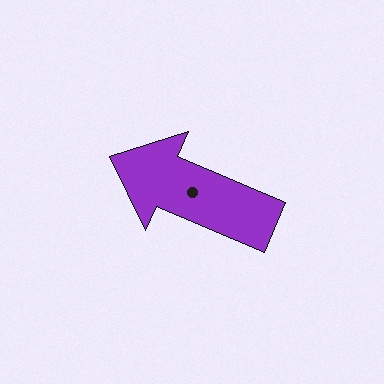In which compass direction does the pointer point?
Northwest.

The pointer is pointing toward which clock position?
Roughly 10 o'clock.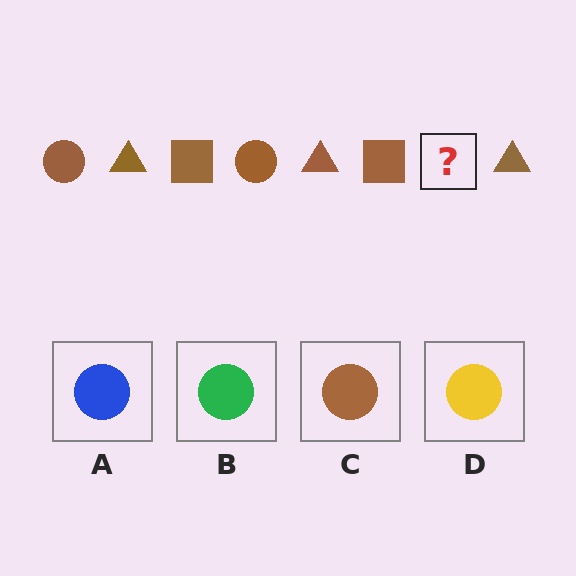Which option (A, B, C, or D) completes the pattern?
C.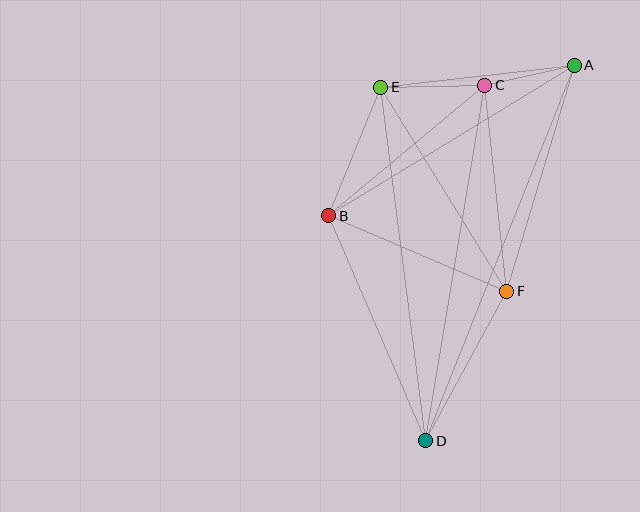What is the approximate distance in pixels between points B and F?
The distance between B and F is approximately 193 pixels.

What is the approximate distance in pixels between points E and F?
The distance between E and F is approximately 240 pixels.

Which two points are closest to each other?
Points A and C are closest to each other.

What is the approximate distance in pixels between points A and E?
The distance between A and E is approximately 195 pixels.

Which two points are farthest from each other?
Points A and D are farthest from each other.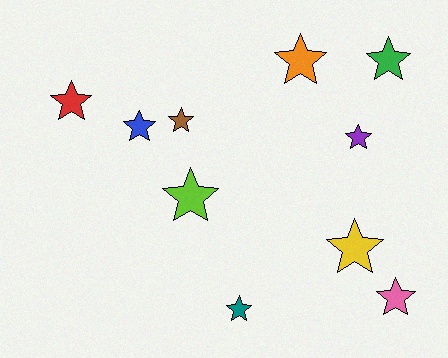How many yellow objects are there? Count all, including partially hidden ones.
There is 1 yellow object.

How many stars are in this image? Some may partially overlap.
There are 10 stars.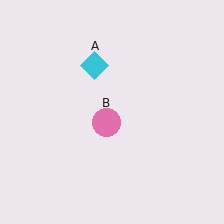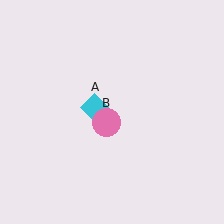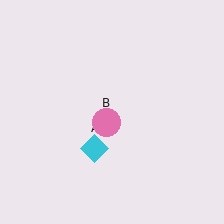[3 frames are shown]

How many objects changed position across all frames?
1 object changed position: cyan diamond (object A).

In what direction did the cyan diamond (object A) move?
The cyan diamond (object A) moved down.